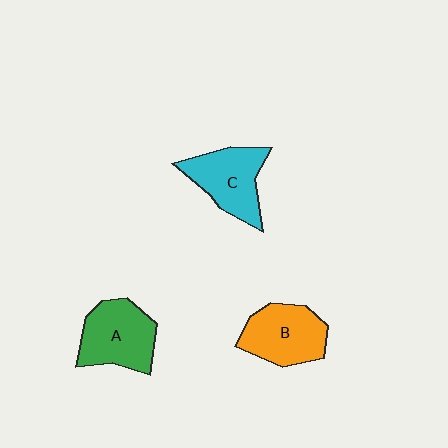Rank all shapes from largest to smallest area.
From largest to smallest: A (green), B (orange), C (cyan).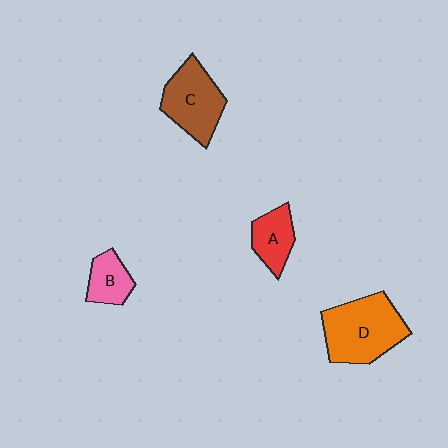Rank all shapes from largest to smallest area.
From largest to smallest: D (orange), C (brown), A (red), B (pink).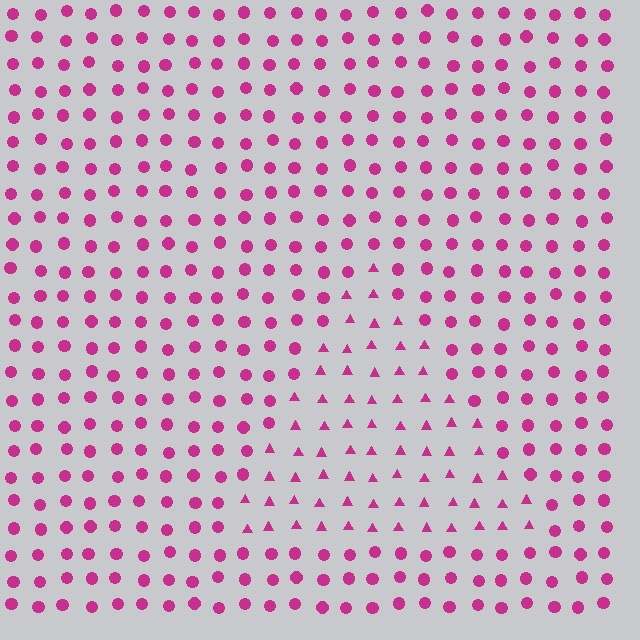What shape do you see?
I see a triangle.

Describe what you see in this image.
The image is filled with small magenta elements arranged in a uniform grid. A triangle-shaped region contains triangles, while the surrounding area contains circles. The boundary is defined purely by the change in element shape.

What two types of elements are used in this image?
The image uses triangles inside the triangle region and circles outside it.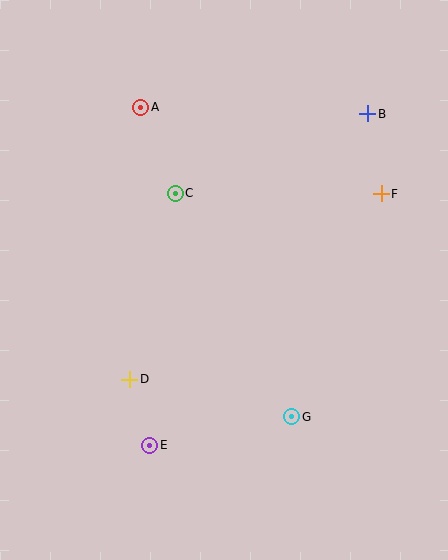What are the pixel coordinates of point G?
Point G is at (292, 417).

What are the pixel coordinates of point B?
Point B is at (368, 114).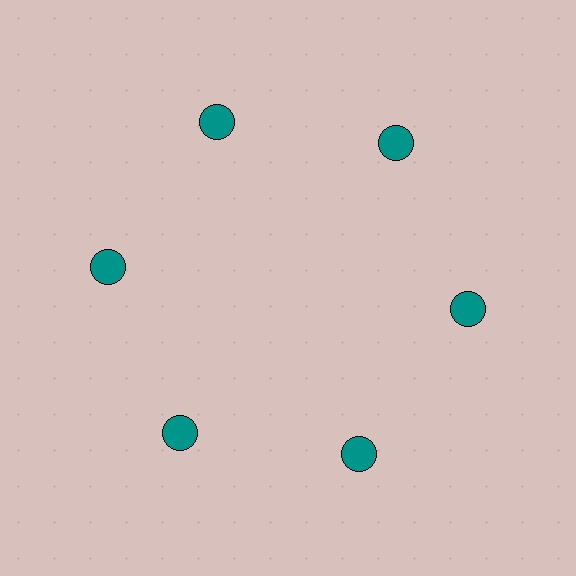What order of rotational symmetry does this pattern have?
This pattern has 6-fold rotational symmetry.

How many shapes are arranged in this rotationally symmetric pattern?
There are 6 shapes, arranged in 6 groups of 1.